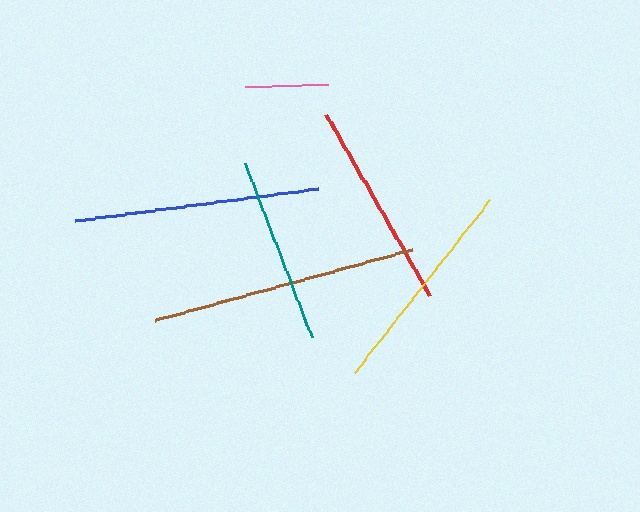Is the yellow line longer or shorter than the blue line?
The blue line is longer than the yellow line.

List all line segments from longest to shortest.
From longest to shortest: brown, blue, yellow, red, teal, pink.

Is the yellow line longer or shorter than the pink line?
The yellow line is longer than the pink line.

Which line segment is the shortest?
The pink line is the shortest at approximately 83 pixels.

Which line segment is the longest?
The brown line is the longest at approximately 266 pixels.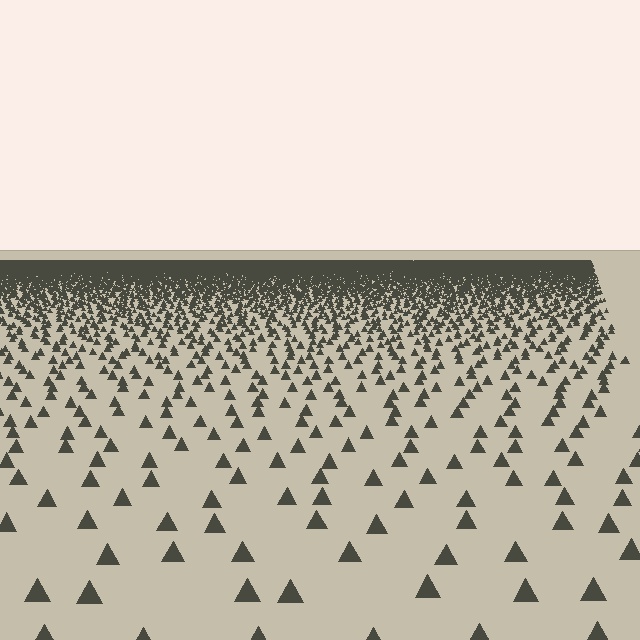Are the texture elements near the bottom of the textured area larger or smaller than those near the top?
Larger. Near the bottom, elements are closer to the viewer and appear at a bigger on-screen size.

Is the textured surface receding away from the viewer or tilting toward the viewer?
The surface is receding away from the viewer. Texture elements get smaller and denser toward the top.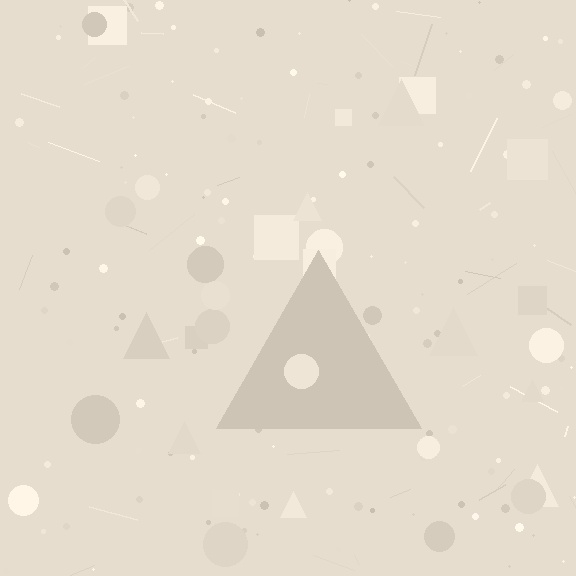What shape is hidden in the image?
A triangle is hidden in the image.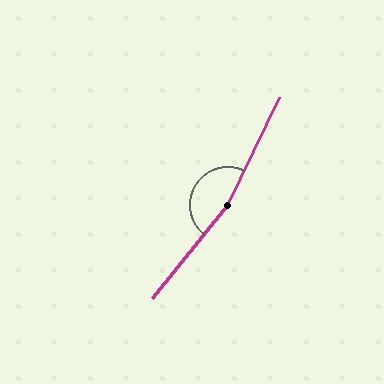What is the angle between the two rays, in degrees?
Approximately 167 degrees.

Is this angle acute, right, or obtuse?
It is obtuse.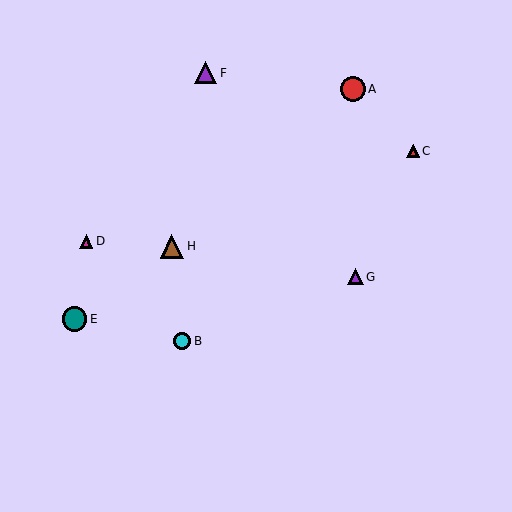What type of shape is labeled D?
Shape D is a magenta triangle.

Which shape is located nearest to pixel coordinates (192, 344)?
The cyan circle (labeled B) at (182, 341) is nearest to that location.